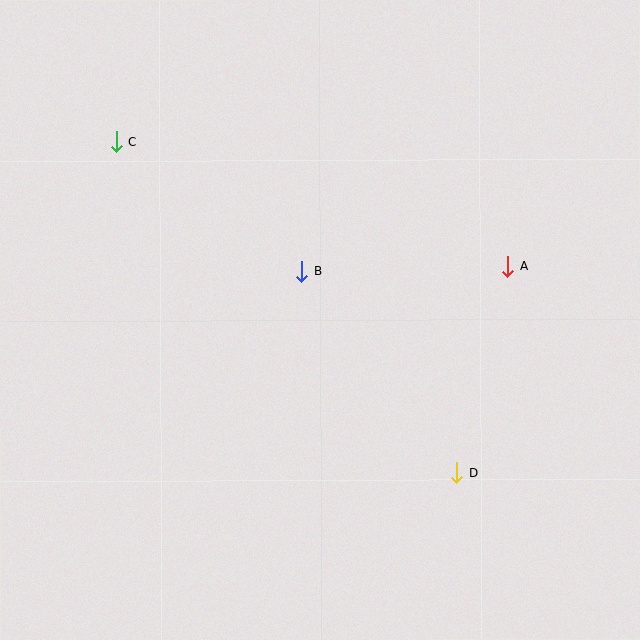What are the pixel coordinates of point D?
Point D is at (456, 473).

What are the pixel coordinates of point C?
Point C is at (117, 142).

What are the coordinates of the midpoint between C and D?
The midpoint between C and D is at (286, 307).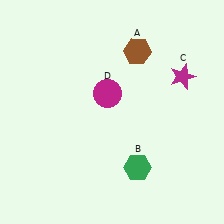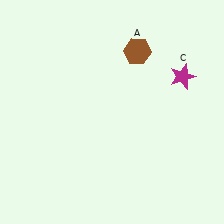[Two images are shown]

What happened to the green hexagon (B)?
The green hexagon (B) was removed in Image 2. It was in the bottom-right area of Image 1.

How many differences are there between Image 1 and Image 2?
There are 2 differences between the two images.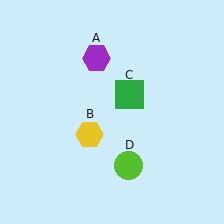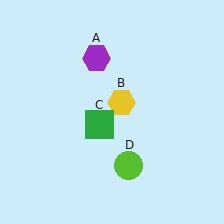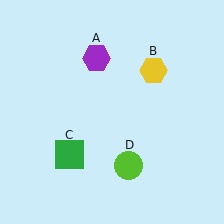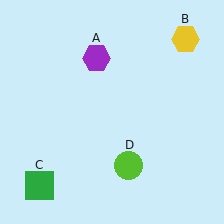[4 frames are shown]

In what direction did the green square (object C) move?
The green square (object C) moved down and to the left.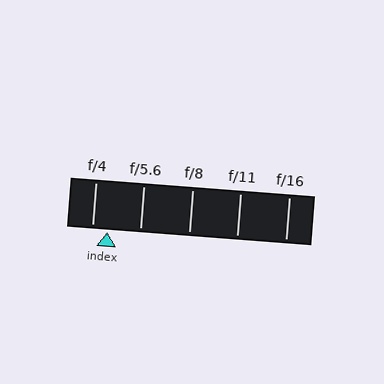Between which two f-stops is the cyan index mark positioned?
The index mark is between f/4 and f/5.6.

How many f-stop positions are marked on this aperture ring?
There are 5 f-stop positions marked.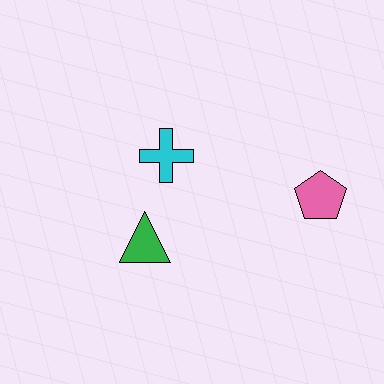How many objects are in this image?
There are 3 objects.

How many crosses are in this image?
There is 1 cross.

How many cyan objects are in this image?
There is 1 cyan object.